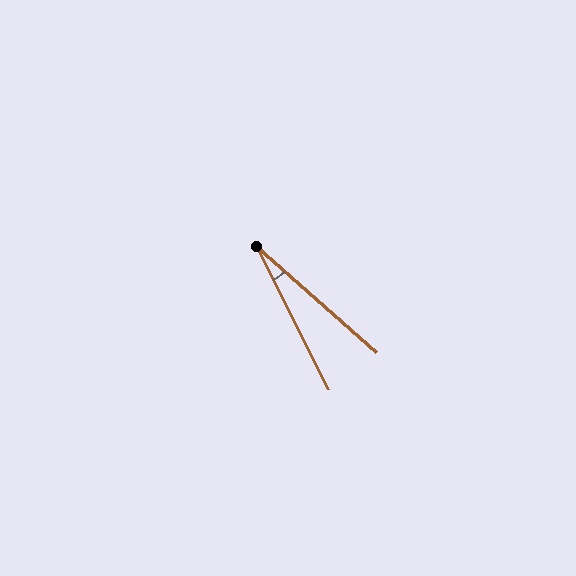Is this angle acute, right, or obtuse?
It is acute.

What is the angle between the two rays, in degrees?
Approximately 22 degrees.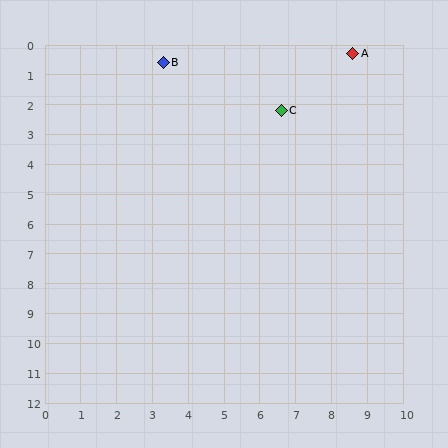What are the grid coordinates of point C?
Point C is at approximately (6.6, 2.2).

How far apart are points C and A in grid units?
Points C and A are about 2.8 grid units apart.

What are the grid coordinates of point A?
Point A is at approximately (8.6, 0.3).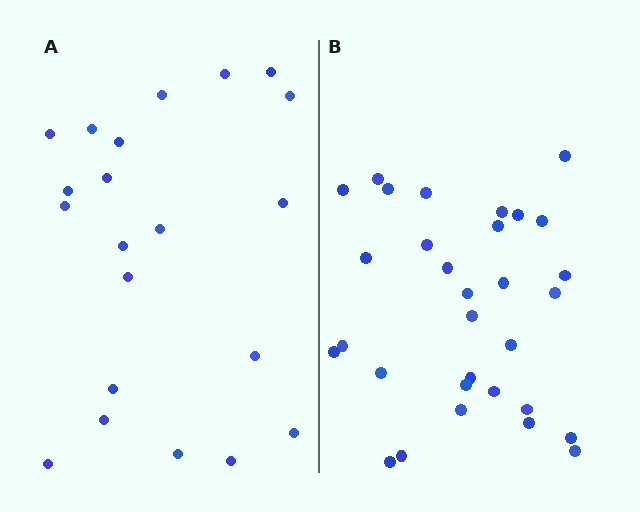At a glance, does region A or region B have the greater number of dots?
Region B (the right region) has more dots.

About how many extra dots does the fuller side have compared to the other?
Region B has roughly 10 or so more dots than region A.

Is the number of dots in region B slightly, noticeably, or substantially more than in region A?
Region B has substantially more. The ratio is roughly 1.5 to 1.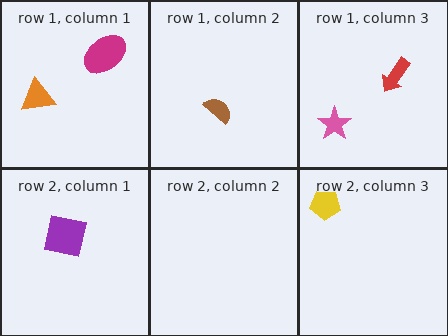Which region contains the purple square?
The row 2, column 1 region.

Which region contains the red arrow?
The row 1, column 3 region.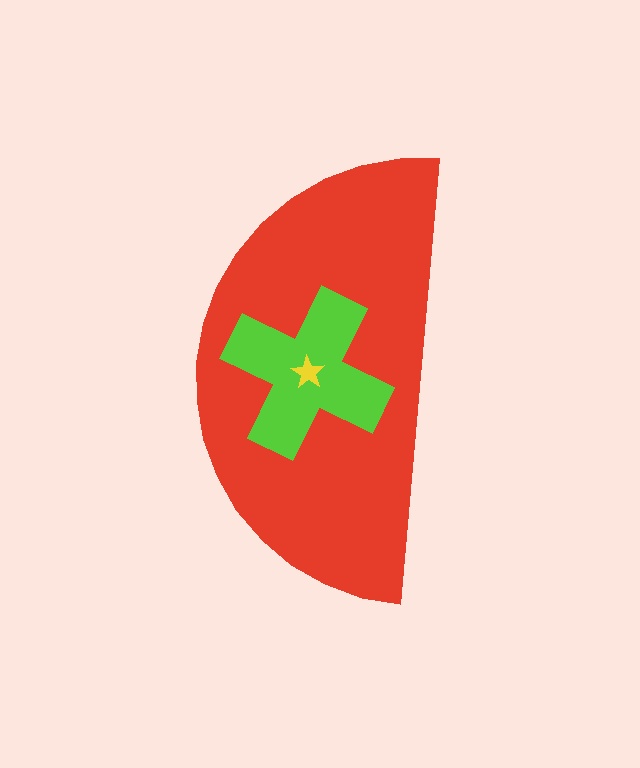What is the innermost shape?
The yellow star.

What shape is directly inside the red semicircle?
The lime cross.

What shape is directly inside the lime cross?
The yellow star.